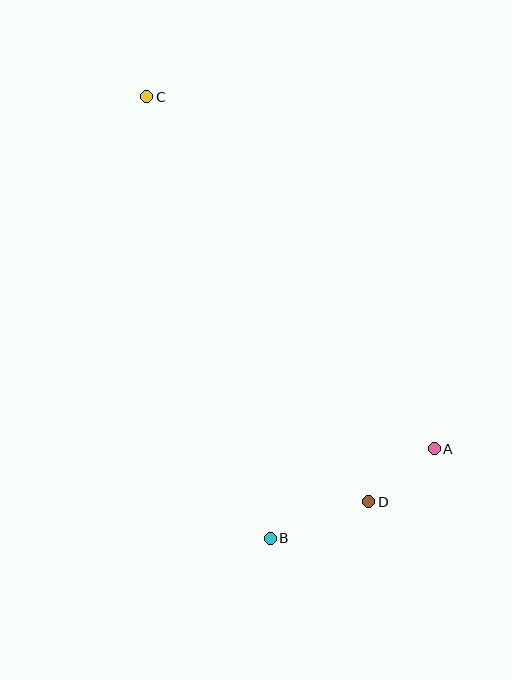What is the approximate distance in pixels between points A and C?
The distance between A and C is approximately 455 pixels.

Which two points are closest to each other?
Points A and D are closest to each other.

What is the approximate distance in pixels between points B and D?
The distance between B and D is approximately 105 pixels.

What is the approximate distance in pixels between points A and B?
The distance between A and B is approximately 187 pixels.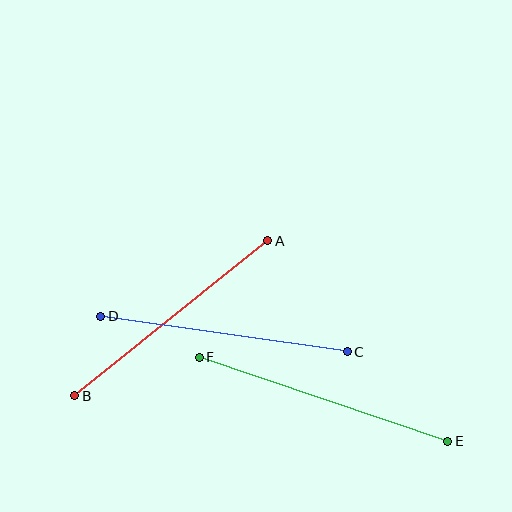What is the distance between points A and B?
The distance is approximately 247 pixels.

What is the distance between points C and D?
The distance is approximately 249 pixels.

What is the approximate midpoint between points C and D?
The midpoint is at approximately (224, 334) pixels.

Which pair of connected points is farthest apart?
Points E and F are farthest apart.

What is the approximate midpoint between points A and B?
The midpoint is at approximately (171, 318) pixels.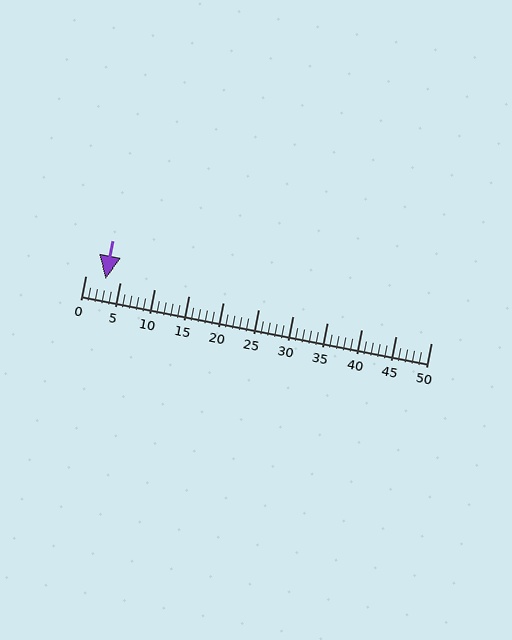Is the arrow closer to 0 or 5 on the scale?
The arrow is closer to 5.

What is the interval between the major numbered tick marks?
The major tick marks are spaced 5 units apart.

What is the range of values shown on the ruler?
The ruler shows values from 0 to 50.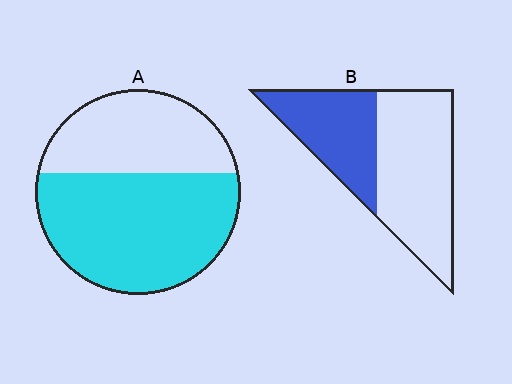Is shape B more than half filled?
No.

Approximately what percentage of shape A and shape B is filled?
A is approximately 60% and B is approximately 40%.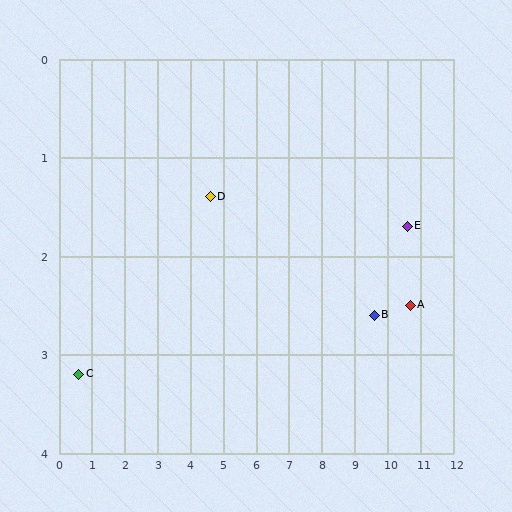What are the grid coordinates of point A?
Point A is at approximately (10.7, 2.5).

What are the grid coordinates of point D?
Point D is at approximately (4.6, 1.4).